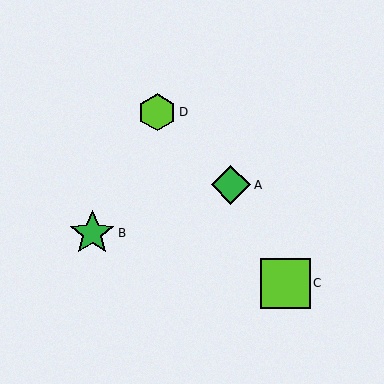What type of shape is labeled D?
Shape D is a lime hexagon.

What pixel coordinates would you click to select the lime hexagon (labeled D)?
Click at (157, 112) to select the lime hexagon D.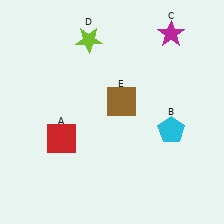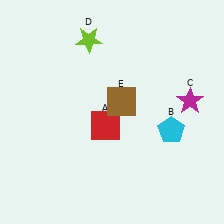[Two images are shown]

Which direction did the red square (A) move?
The red square (A) moved right.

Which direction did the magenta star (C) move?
The magenta star (C) moved down.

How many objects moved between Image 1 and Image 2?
2 objects moved between the two images.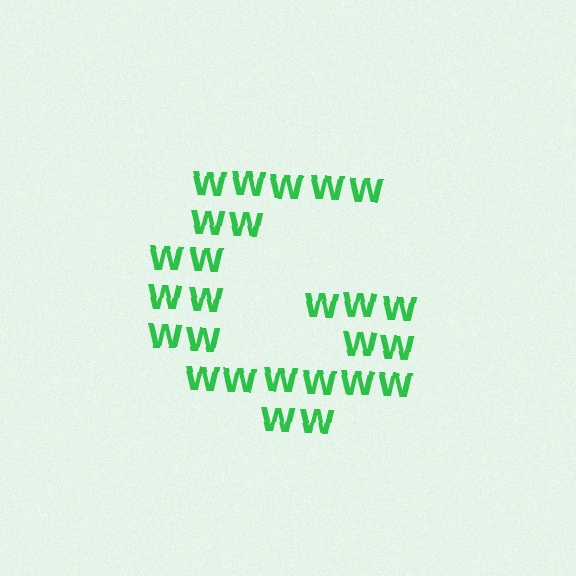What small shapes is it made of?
It is made of small letter W's.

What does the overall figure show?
The overall figure shows the letter G.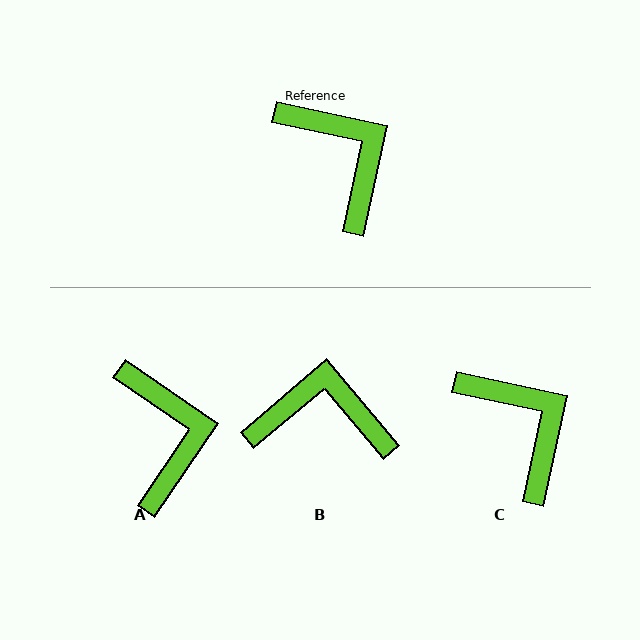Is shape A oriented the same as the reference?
No, it is off by about 22 degrees.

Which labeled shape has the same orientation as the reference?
C.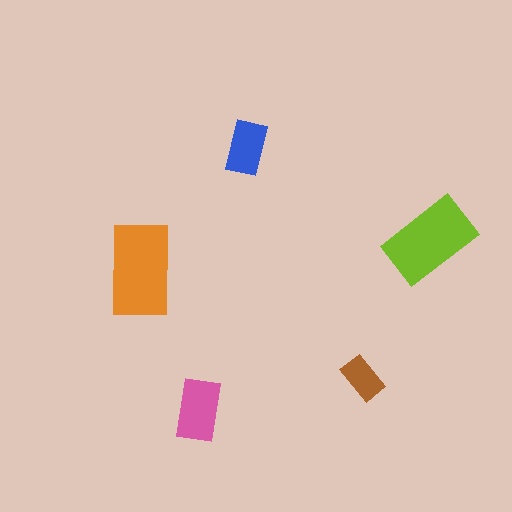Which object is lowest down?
The pink rectangle is bottommost.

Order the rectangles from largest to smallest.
the orange one, the lime one, the pink one, the blue one, the brown one.